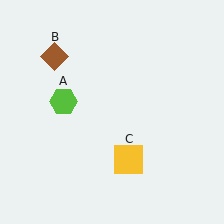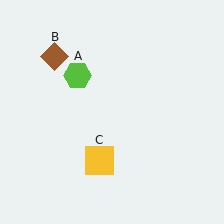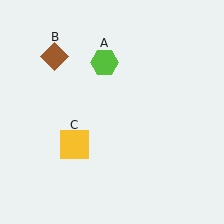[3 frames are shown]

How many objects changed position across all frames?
2 objects changed position: lime hexagon (object A), yellow square (object C).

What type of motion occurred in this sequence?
The lime hexagon (object A), yellow square (object C) rotated clockwise around the center of the scene.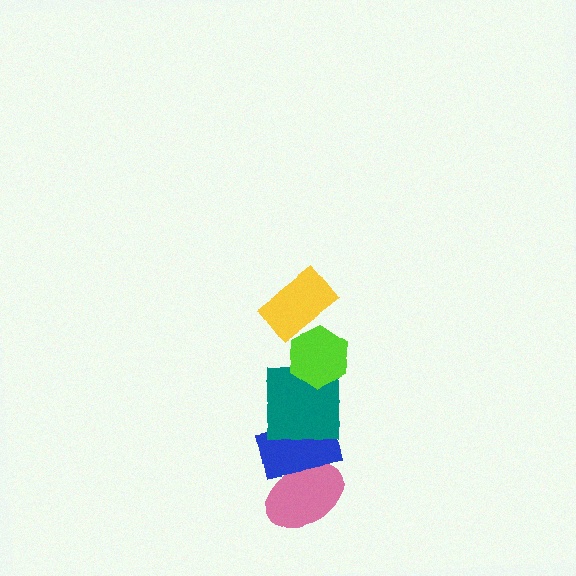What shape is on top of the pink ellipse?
The blue rectangle is on top of the pink ellipse.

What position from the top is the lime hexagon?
The lime hexagon is 2nd from the top.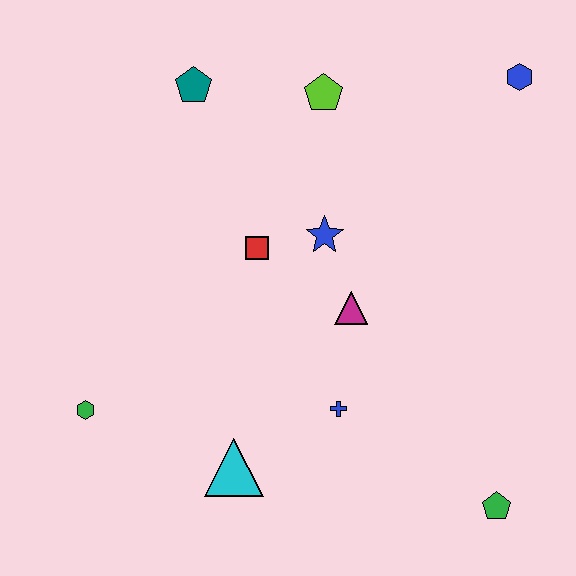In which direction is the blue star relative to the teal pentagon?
The blue star is below the teal pentagon.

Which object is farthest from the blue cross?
The blue hexagon is farthest from the blue cross.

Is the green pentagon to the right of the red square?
Yes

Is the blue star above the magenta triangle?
Yes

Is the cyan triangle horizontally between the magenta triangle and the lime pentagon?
No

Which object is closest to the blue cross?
The magenta triangle is closest to the blue cross.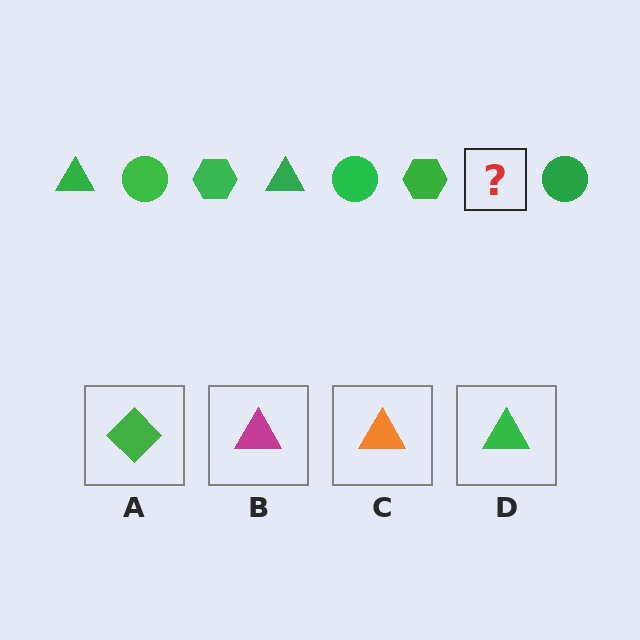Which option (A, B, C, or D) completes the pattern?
D.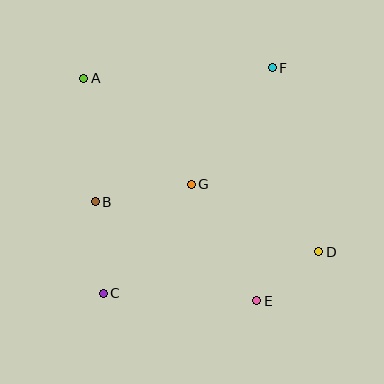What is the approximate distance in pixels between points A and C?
The distance between A and C is approximately 216 pixels.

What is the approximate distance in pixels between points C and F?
The distance between C and F is approximately 282 pixels.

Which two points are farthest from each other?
Points A and D are farthest from each other.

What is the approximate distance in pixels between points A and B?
The distance between A and B is approximately 124 pixels.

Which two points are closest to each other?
Points D and E are closest to each other.